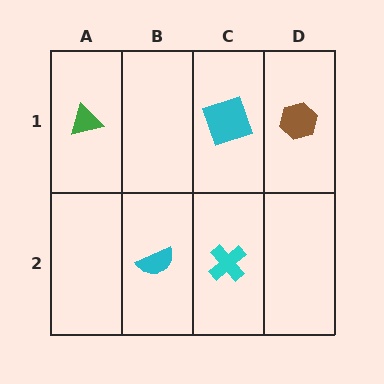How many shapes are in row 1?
3 shapes.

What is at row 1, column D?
A brown hexagon.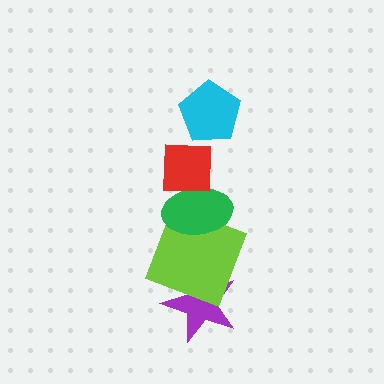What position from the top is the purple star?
The purple star is 5th from the top.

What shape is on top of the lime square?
The green ellipse is on top of the lime square.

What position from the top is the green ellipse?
The green ellipse is 3rd from the top.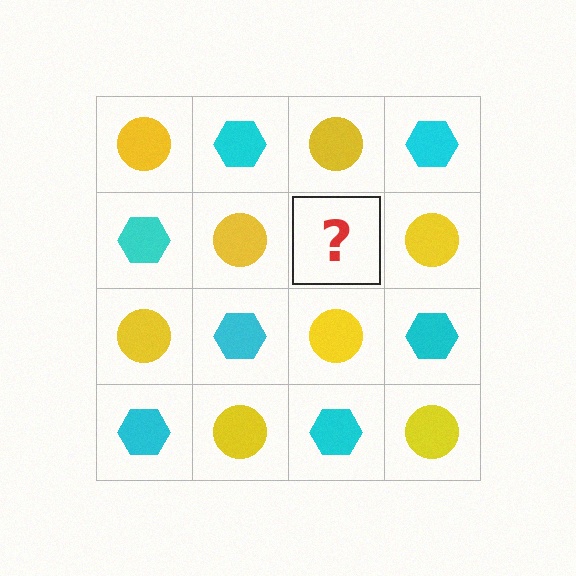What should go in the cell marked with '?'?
The missing cell should contain a cyan hexagon.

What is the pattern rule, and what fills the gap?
The rule is that it alternates yellow circle and cyan hexagon in a checkerboard pattern. The gap should be filled with a cyan hexagon.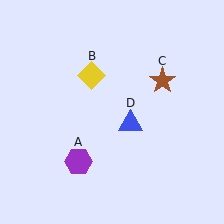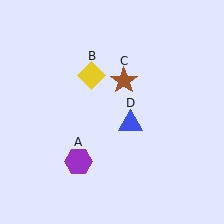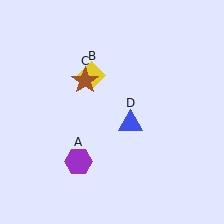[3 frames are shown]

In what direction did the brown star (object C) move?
The brown star (object C) moved left.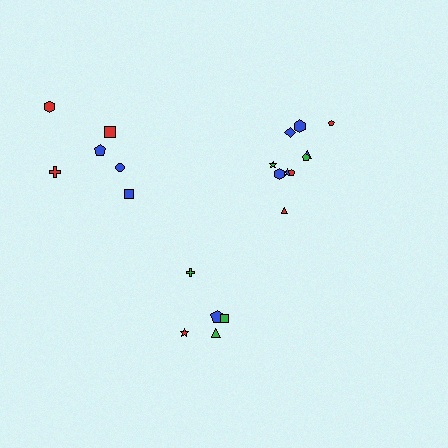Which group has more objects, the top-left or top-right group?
The top-right group.